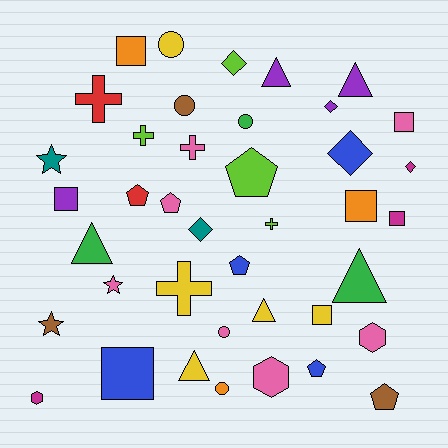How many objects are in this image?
There are 40 objects.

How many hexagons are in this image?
There are 3 hexagons.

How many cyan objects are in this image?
There are no cyan objects.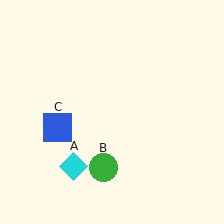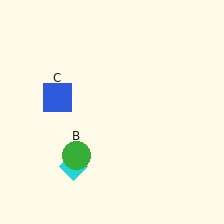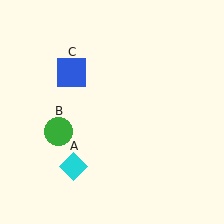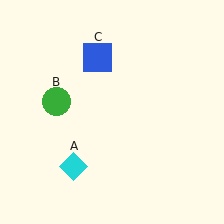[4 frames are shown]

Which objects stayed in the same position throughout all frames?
Cyan diamond (object A) remained stationary.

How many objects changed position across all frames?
2 objects changed position: green circle (object B), blue square (object C).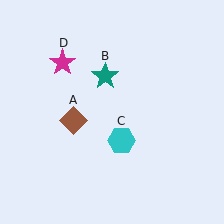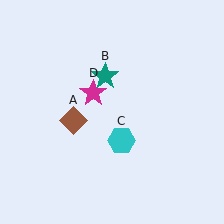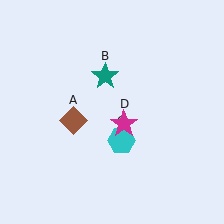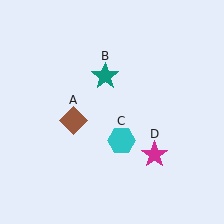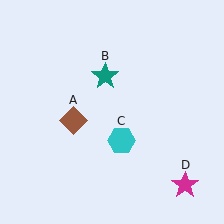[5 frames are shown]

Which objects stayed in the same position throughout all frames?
Brown diamond (object A) and teal star (object B) and cyan hexagon (object C) remained stationary.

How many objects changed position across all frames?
1 object changed position: magenta star (object D).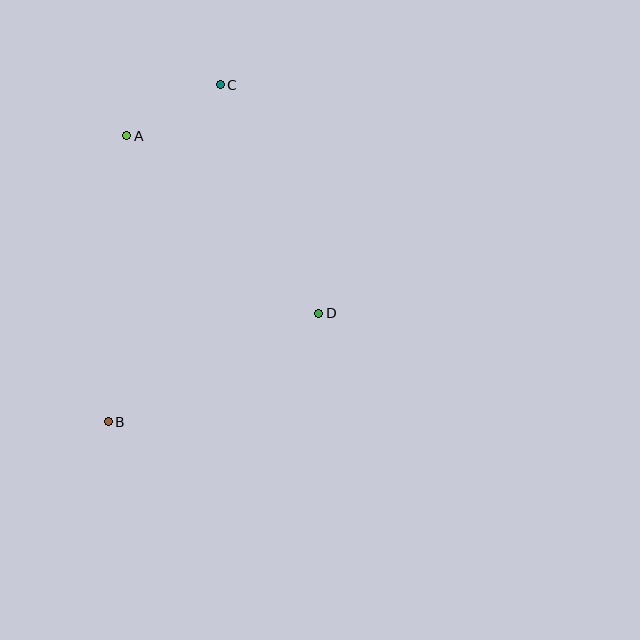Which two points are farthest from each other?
Points B and C are farthest from each other.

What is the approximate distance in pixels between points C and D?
The distance between C and D is approximately 249 pixels.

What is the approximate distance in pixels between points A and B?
The distance between A and B is approximately 287 pixels.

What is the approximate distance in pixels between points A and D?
The distance between A and D is approximately 261 pixels.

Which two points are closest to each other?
Points A and C are closest to each other.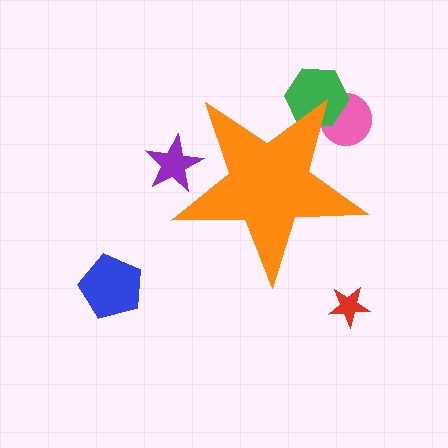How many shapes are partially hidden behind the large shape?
3 shapes are partially hidden.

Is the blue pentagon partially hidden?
No, the blue pentagon is fully visible.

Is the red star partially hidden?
No, the red star is fully visible.